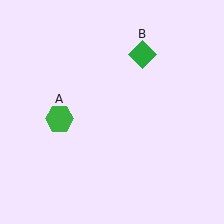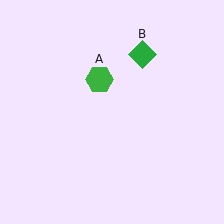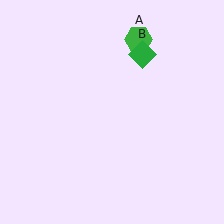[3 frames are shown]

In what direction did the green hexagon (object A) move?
The green hexagon (object A) moved up and to the right.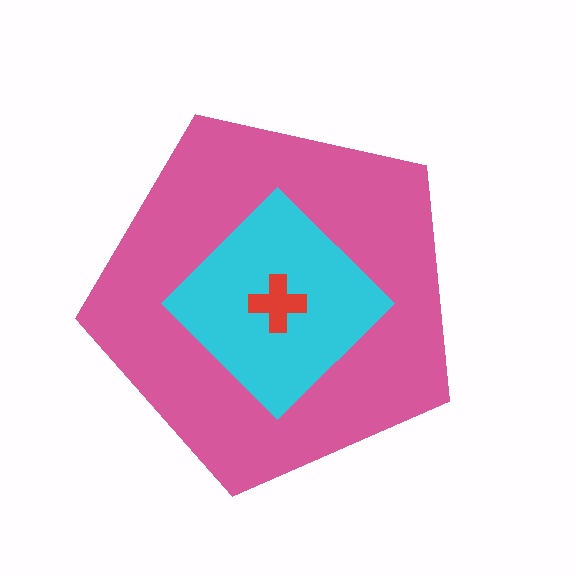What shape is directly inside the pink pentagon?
The cyan diamond.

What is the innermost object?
The red cross.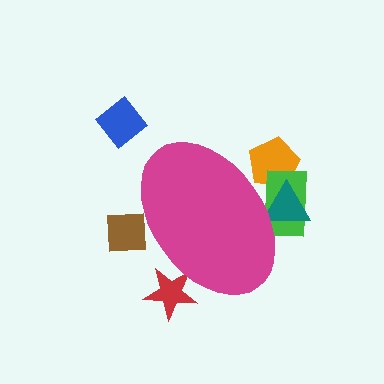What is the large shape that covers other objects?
A magenta ellipse.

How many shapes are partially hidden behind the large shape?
5 shapes are partially hidden.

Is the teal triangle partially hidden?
Yes, the teal triangle is partially hidden behind the magenta ellipse.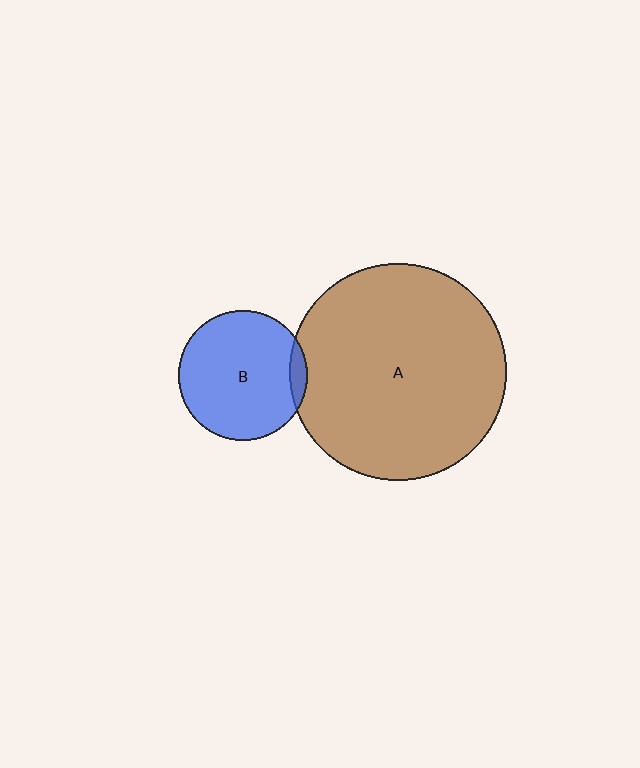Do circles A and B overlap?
Yes.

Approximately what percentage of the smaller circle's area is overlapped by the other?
Approximately 5%.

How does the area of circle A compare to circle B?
Approximately 2.8 times.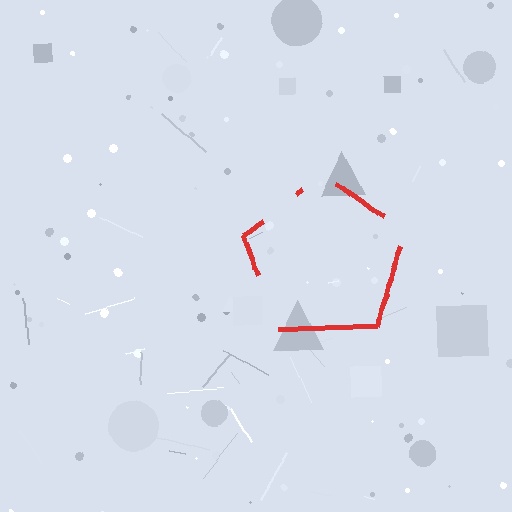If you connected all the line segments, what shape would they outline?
They would outline a pentagon.